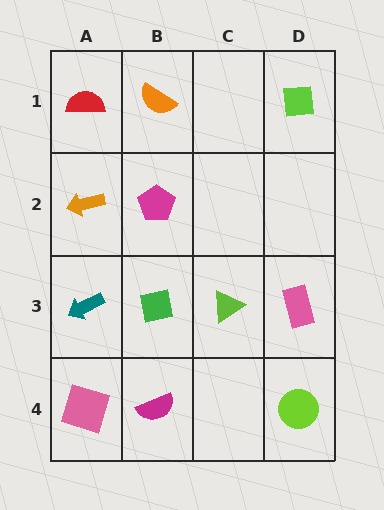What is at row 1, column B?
An orange semicircle.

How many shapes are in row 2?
2 shapes.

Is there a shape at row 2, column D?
No, that cell is empty.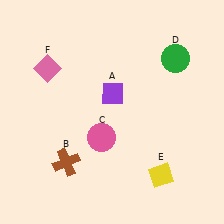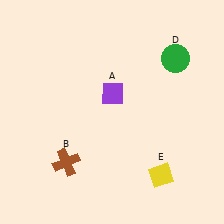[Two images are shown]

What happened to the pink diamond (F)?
The pink diamond (F) was removed in Image 2. It was in the top-left area of Image 1.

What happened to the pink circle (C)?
The pink circle (C) was removed in Image 2. It was in the bottom-left area of Image 1.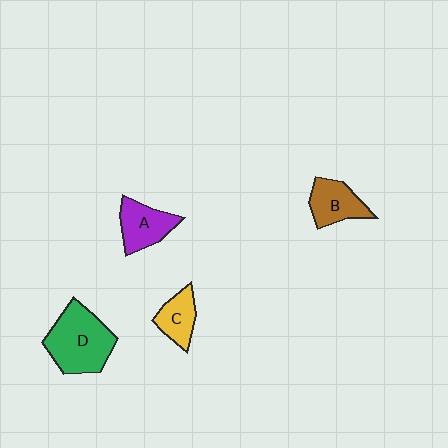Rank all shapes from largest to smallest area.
From largest to smallest: D (green), A (purple), B (brown), C (yellow).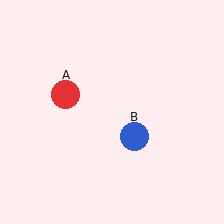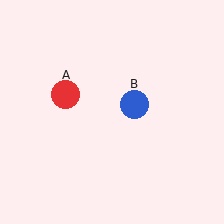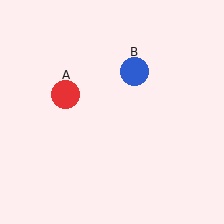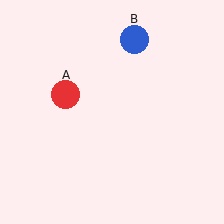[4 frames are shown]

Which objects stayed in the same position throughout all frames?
Red circle (object A) remained stationary.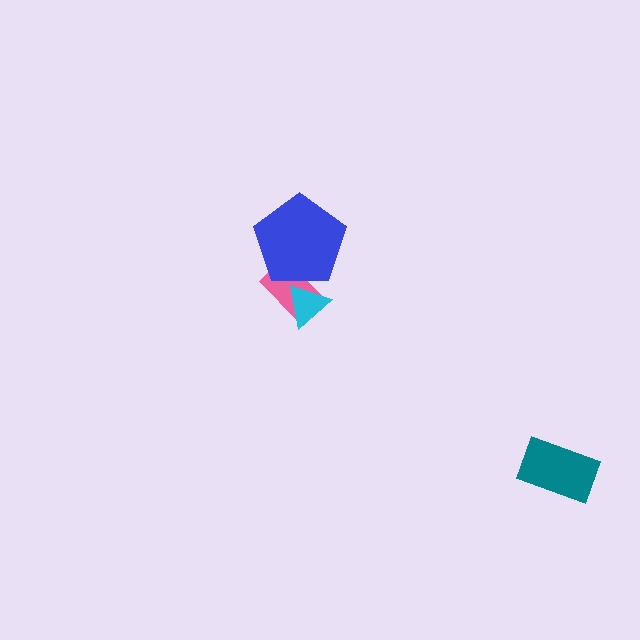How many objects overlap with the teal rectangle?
0 objects overlap with the teal rectangle.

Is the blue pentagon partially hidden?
No, no other shape covers it.